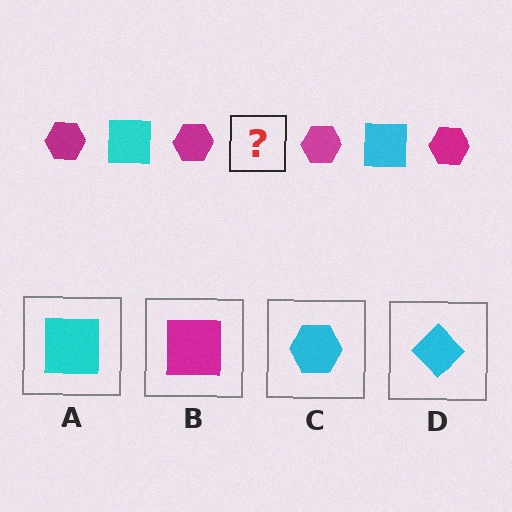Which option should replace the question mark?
Option A.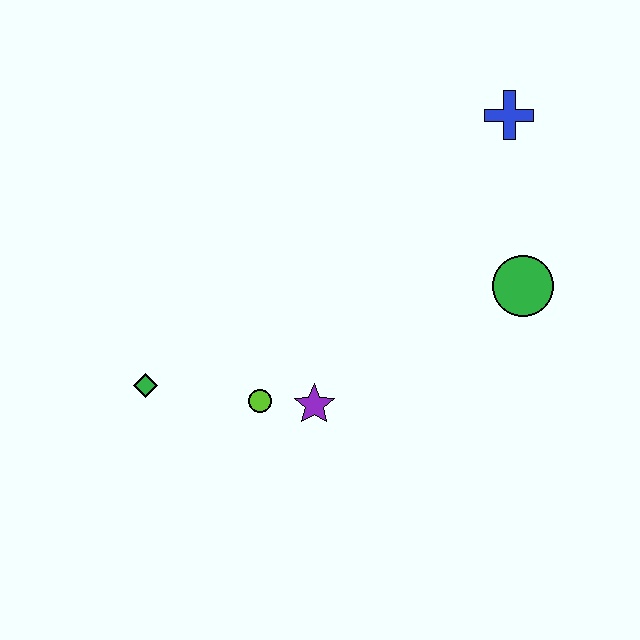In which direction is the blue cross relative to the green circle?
The blue cross is above the green circle.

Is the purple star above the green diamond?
No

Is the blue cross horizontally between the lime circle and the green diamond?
No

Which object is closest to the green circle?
The blue cross is closest to the green circle.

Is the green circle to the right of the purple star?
Yes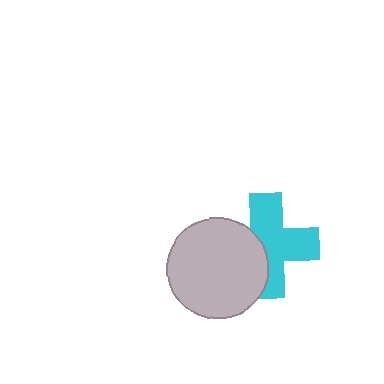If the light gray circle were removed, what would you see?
You would see the complete cyan cross.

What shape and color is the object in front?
The object in front is a light gray circle.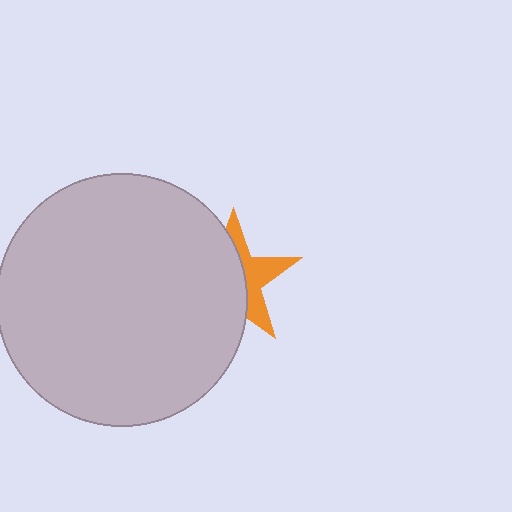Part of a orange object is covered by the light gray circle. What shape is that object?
It is a star.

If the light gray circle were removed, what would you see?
You would see the complete orange star.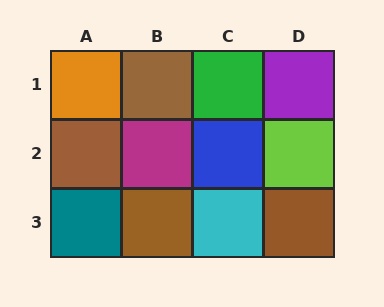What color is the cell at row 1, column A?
Orange.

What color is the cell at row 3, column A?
Teal.